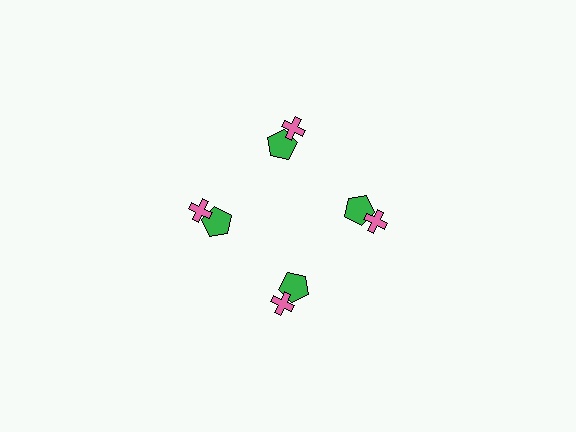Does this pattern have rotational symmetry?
Yes, this pattern has 4-fold rotational symmetry. It looks the same after rotating 90 degrees around the center.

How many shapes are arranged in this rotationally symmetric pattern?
There are 8 shapes, arranged in 4 groups of 2.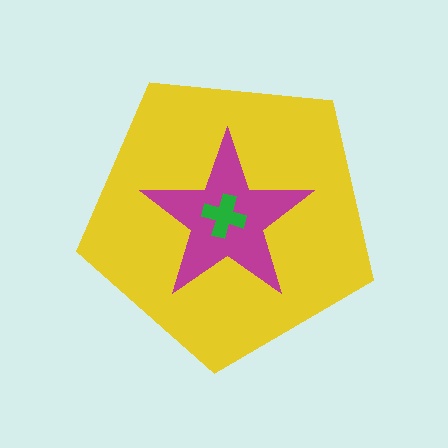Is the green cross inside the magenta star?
Yes.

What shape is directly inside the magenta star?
The green cross.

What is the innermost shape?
The green cross.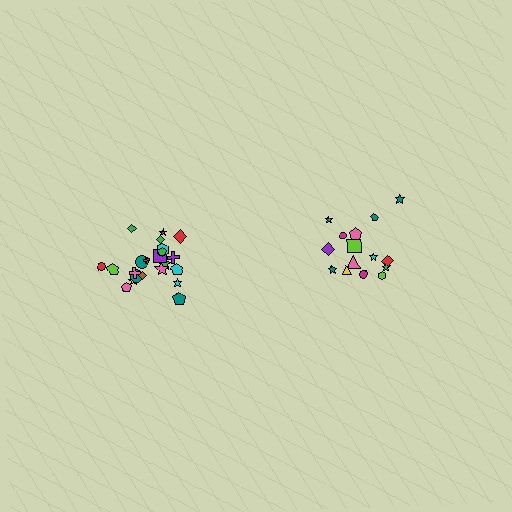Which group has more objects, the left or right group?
The left group.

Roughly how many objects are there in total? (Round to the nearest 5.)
Roughly 35 objects in total.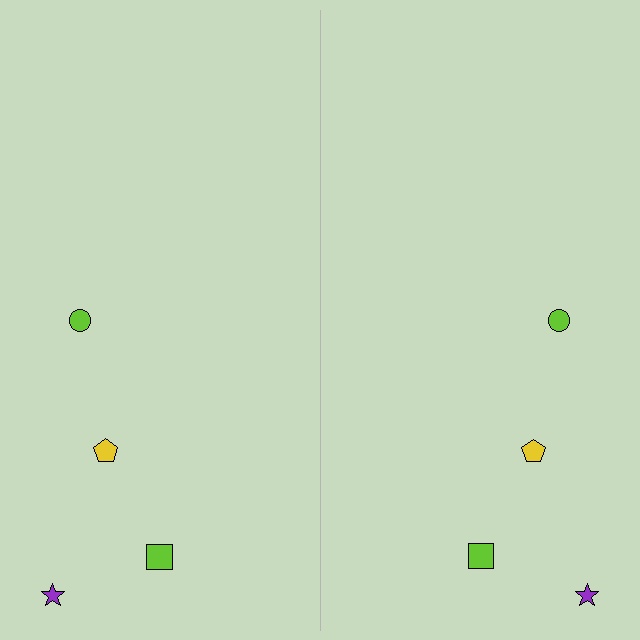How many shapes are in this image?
There are 8 shapes in this image.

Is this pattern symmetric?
Yes, this pattern has bilateral (reflection) symmetry.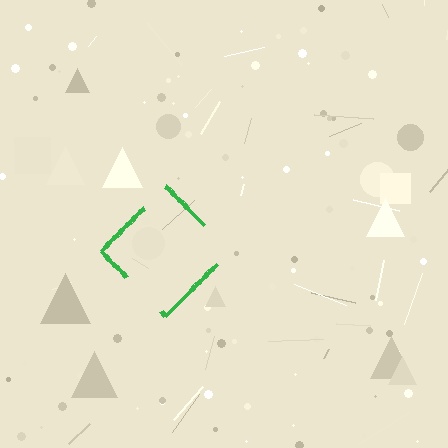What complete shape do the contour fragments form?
The contour fragments form a diamond.